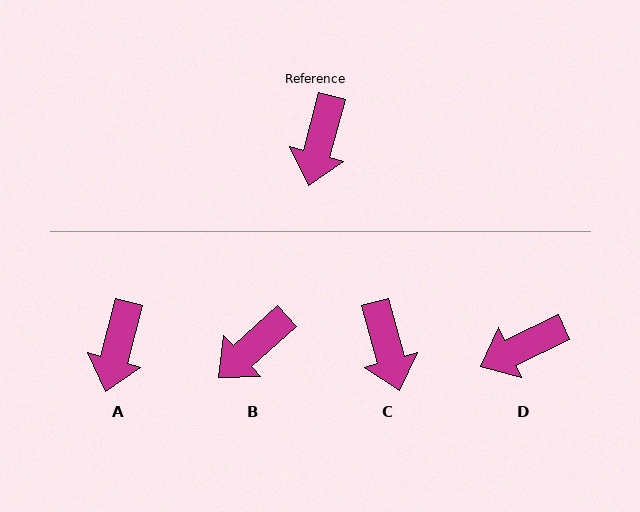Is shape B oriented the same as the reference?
No, it is off by about 34 degrees.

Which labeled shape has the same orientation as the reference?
A.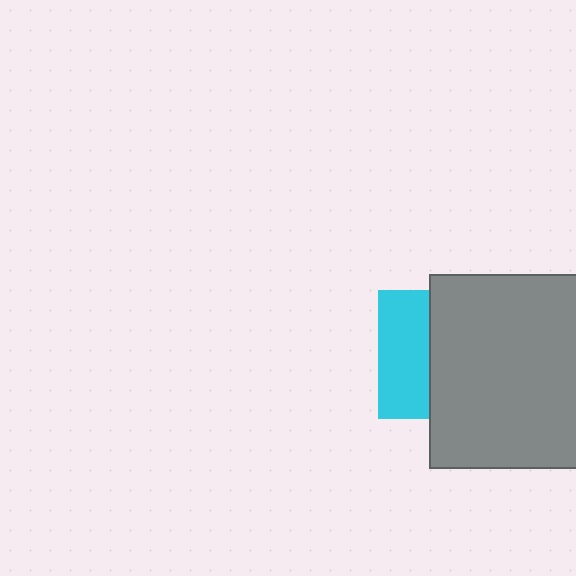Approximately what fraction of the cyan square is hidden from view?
Roughly 60% of the cyan square is hidden behind the gray rectangle.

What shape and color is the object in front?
The object in front is a gray rectangle.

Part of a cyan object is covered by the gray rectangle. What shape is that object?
It is a square.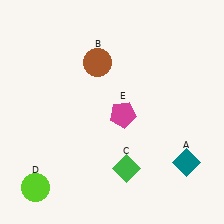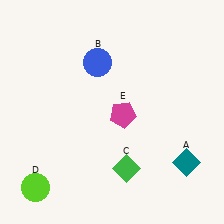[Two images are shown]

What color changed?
The circle (B) changed from brown in Image 1 to blue in Image 2.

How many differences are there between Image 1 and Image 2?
There is 1 difference between the two images.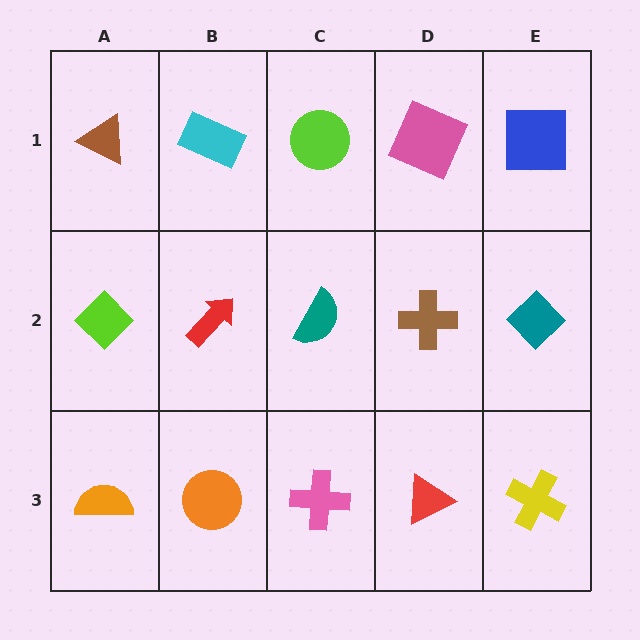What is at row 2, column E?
A teal diamond.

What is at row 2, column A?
A lime diamond.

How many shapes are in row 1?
5 shapes.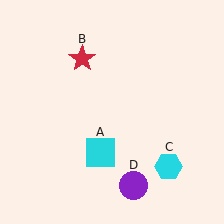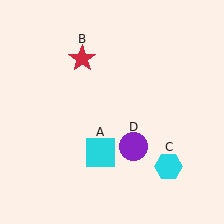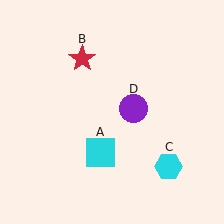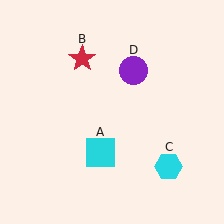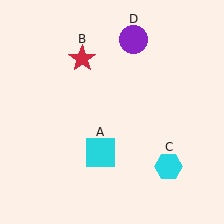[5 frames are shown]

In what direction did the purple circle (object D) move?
The purple circle (object D) moved up.